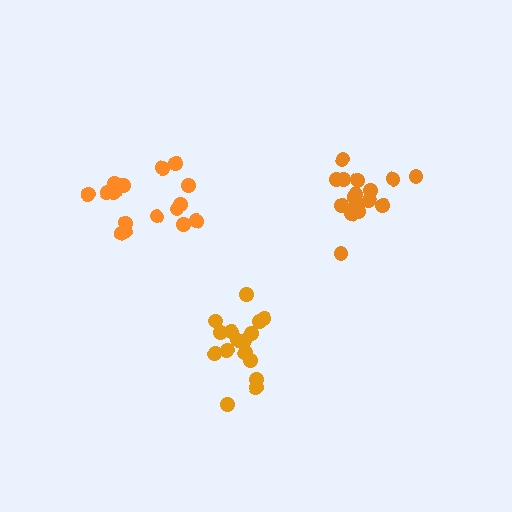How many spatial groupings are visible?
There are 3 spatial groupings.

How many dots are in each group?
Group 1: 17 dots, Group 2: 16 dots, Group 3: 16 dots (49 total).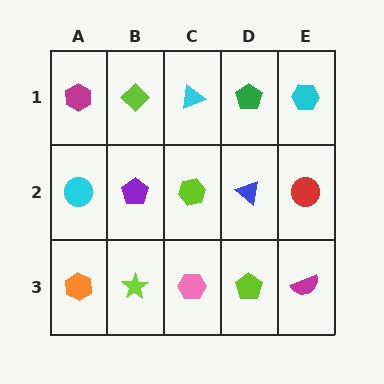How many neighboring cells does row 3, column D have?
3.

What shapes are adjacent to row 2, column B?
A lime diamond (row 1, column B), a lime star (row 3, column B), a cyan circle (row 2, column A), a lime hexagon (row 2, column C).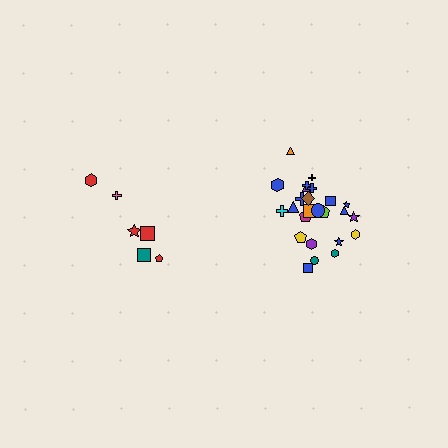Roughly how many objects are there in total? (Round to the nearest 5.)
Roughly 30 objects in total.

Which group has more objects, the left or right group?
The right group.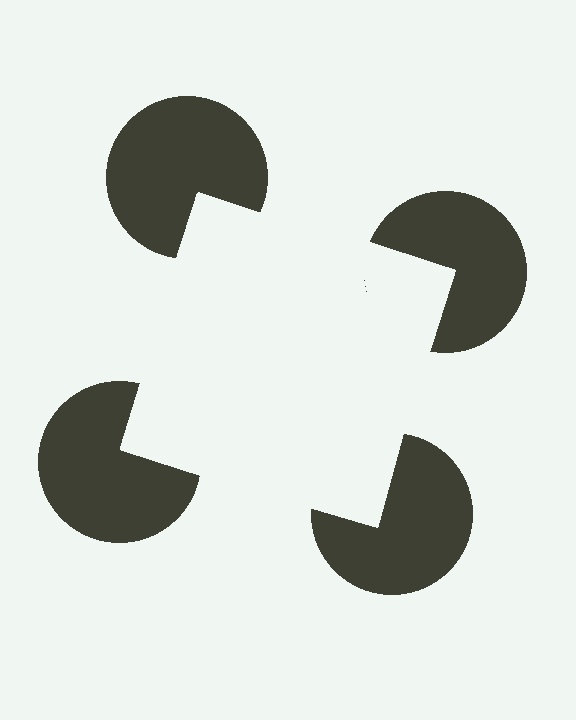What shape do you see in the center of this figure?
An illusory square — its edges are inferred from the aligned wedge cuts in the pac-man discs, not physically drawn.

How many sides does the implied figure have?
4 sides.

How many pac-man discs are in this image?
There are 4 — one at each vertex of the illusory square.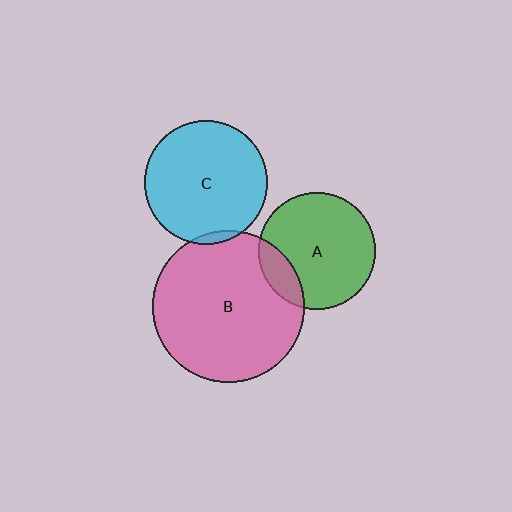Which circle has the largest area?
Circle B (pink).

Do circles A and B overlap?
Yes.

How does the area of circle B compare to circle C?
Approximately 1.5 times.